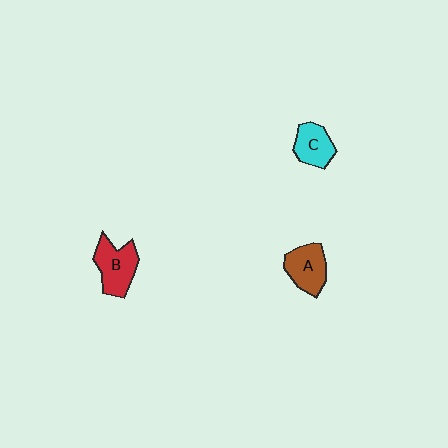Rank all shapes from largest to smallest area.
From largest to smallest: B (red), A (brown), C (cyan).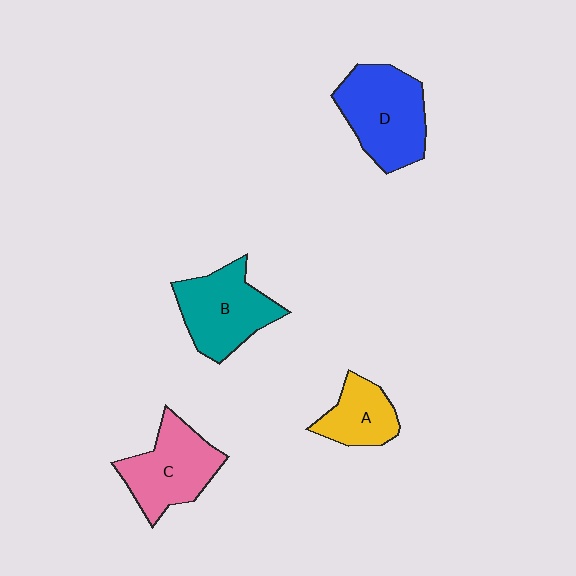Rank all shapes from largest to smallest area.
From largest to smallest: D (blue), B (teal), C (pink), A (yellow).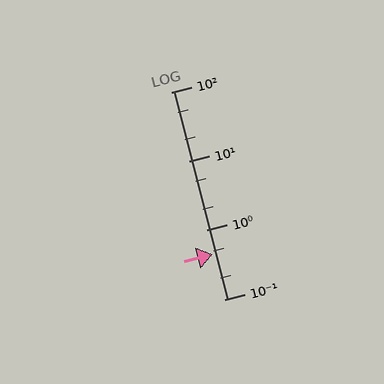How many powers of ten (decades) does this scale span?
The scale spans 3 decades, from 0.1 to 100.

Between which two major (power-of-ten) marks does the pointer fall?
The pointer is between 0.1 and 1.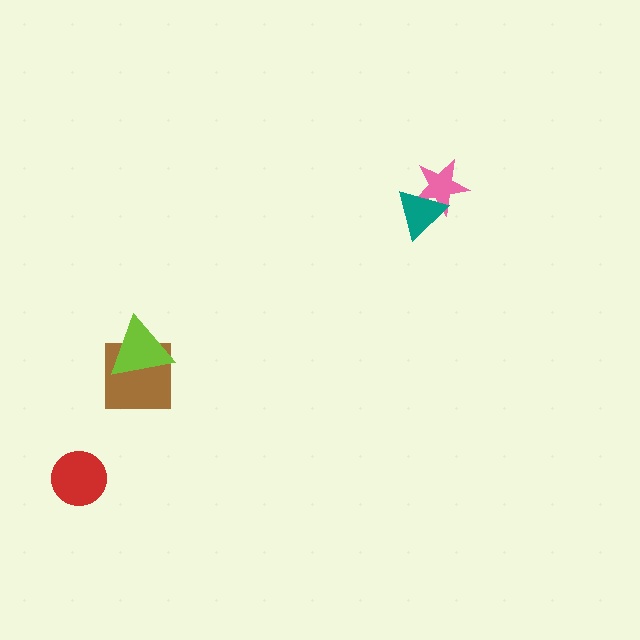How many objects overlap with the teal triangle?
1 object overlaps with the teal triangle.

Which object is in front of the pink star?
The teal triangle is in front of the pink star.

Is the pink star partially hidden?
Yes, it is partially covered by another shape.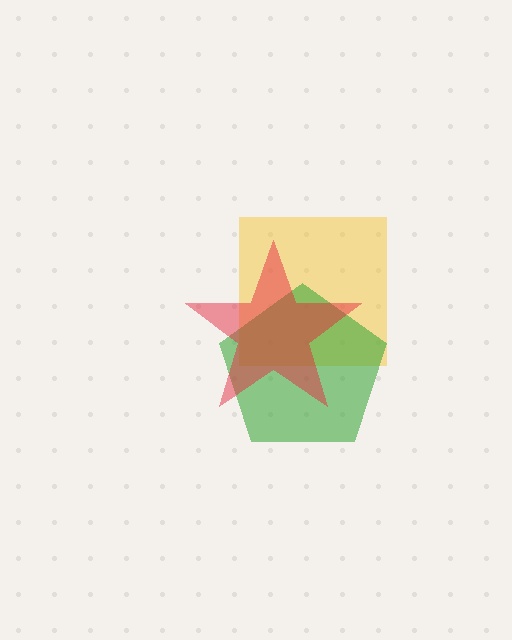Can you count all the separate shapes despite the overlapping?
Yes, there are 3 separate shapes.